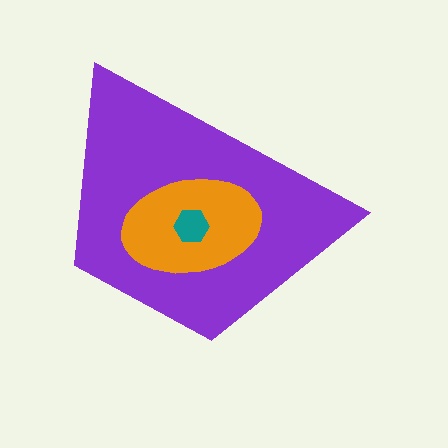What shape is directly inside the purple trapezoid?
The orange ellipse.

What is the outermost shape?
The purple trapezoid.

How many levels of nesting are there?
3.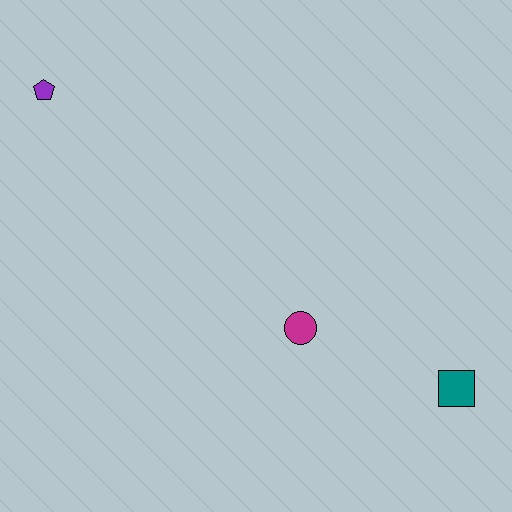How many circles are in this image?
There is 1 circle.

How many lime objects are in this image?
There are no lime objects.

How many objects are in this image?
There are 3 objects.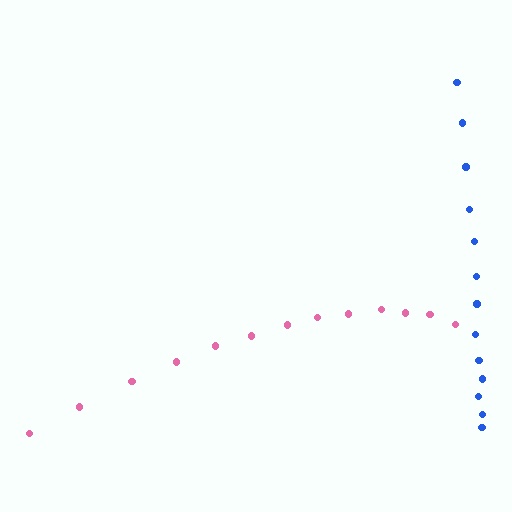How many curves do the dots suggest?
There are 2 distinct paths.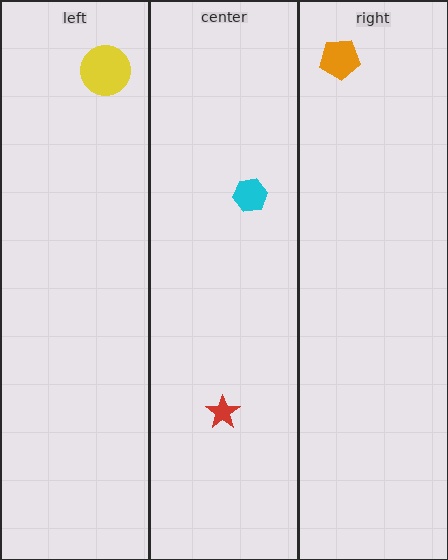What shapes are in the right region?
The orange pentagon.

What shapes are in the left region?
The yellow circle.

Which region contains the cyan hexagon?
The center region.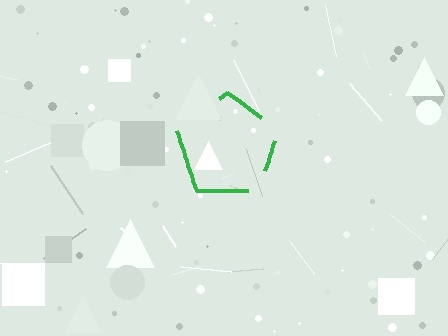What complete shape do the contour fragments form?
The contour fragments form a pentagon.